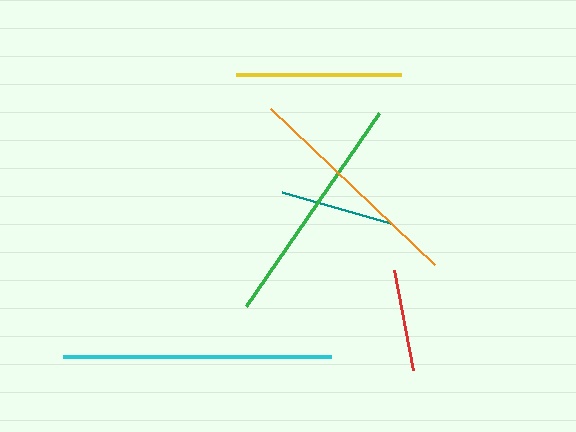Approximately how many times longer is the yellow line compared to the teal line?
The yellow line is approximately 1.5 times the length of the teal line.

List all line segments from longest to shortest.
From longest to shortest: cyan, green, orange, yellow, teal, red.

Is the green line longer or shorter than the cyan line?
The cyan line is longer than the green line.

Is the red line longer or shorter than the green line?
The green line is longer than the red line.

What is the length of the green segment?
The green segment is approximately 234 pixels long.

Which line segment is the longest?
The cyan line is the longest at approximately 268 pixels.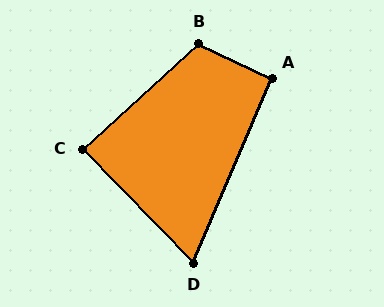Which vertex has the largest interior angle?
B, at approximately 113 degrees.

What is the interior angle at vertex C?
Approximately 88 degrees (approximately right).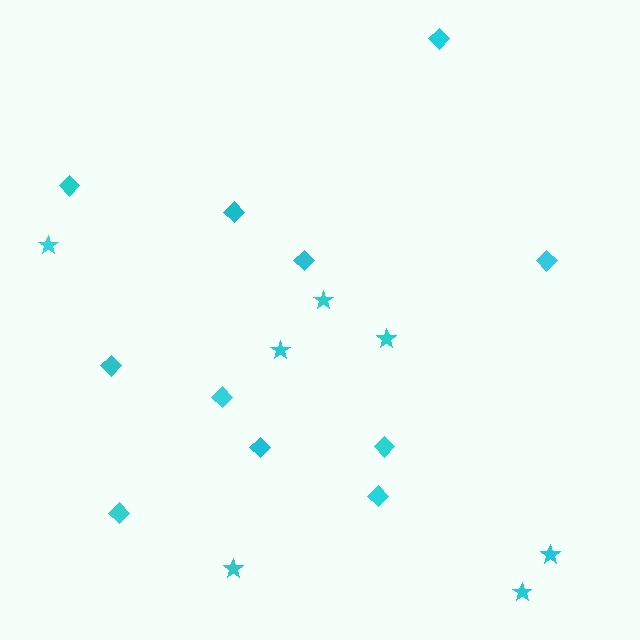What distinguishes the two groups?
There are 2 groups: one group of stars (7) and one group of diamonds (11).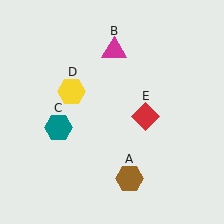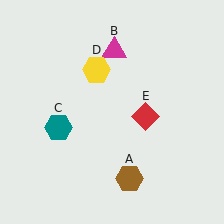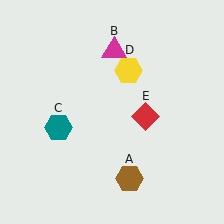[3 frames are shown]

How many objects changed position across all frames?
1 object changed position: yellow hexagon (object D).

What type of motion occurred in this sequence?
The yellow hexagon (object D) rotated clockwise around the center of the scene.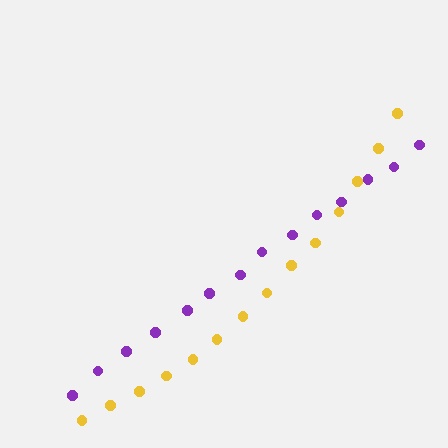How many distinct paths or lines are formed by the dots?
There are 2 distinct paths.